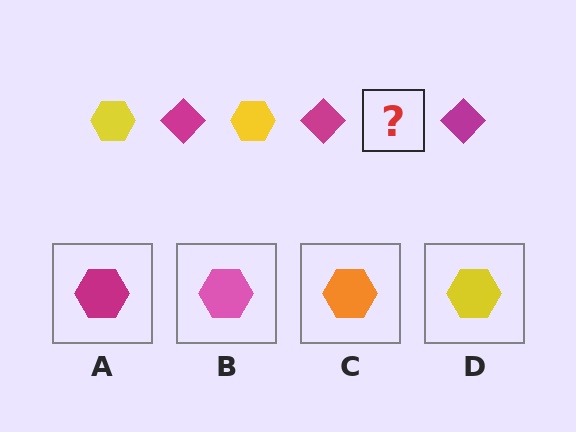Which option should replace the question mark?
Option D.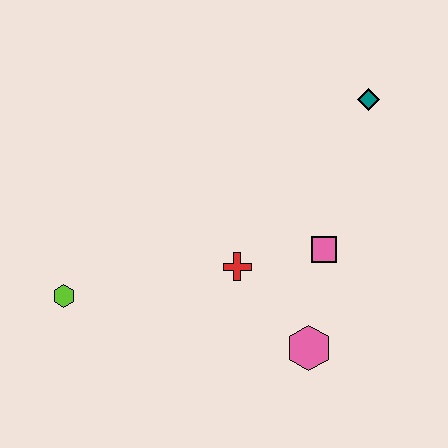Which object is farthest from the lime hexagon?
The teal diamond is farthest from the lime hexagon.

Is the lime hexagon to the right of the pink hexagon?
No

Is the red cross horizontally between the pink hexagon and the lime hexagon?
Yes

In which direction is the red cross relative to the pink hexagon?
The red cross is above the pink hexagon.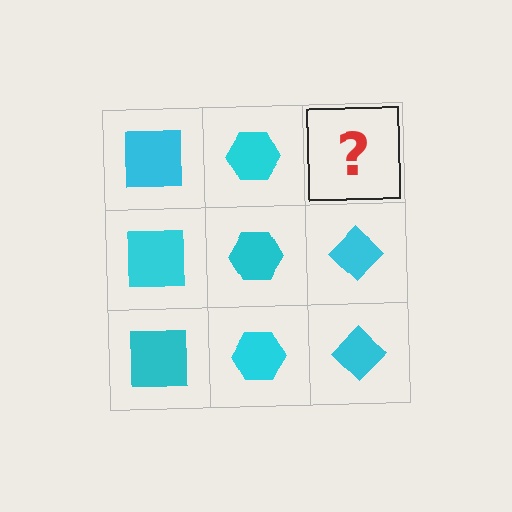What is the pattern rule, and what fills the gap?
The rule is that each column has a consistent shape. The gap should be filled with a cyan diamond.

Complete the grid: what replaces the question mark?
The question mark should be replaced with a cyan diamond.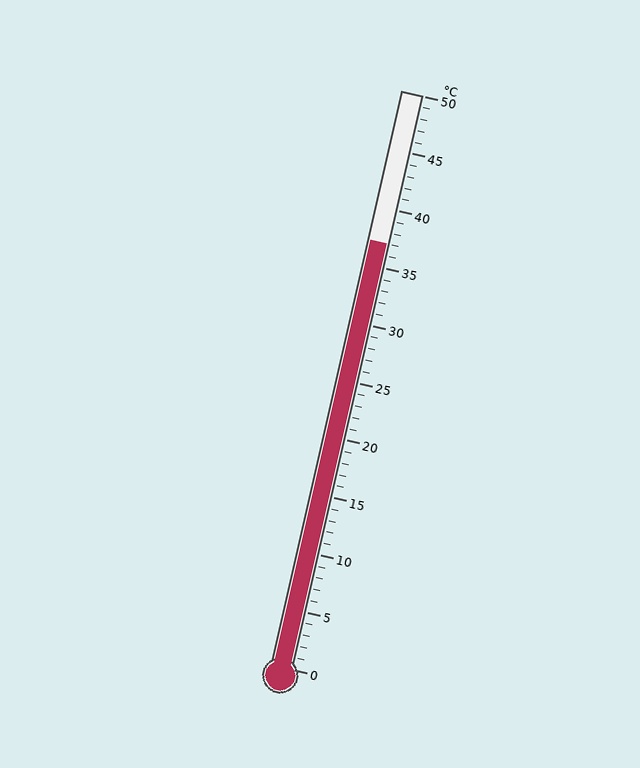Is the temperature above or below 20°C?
The temperature is above 20°C.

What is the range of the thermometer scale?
The thermometer scale ranges from 0°C to 50°C.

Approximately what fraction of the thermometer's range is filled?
The thermometer is filled to approximately 75% of its range.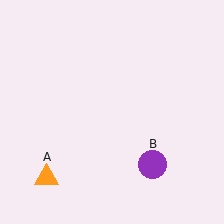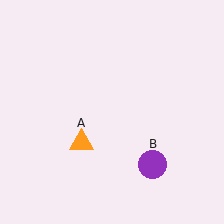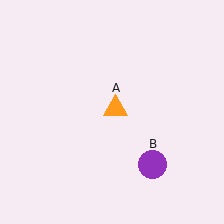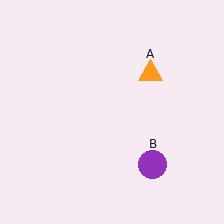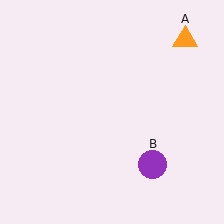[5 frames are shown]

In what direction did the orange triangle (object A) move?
The orange triangle (object A) moved up and to the right.